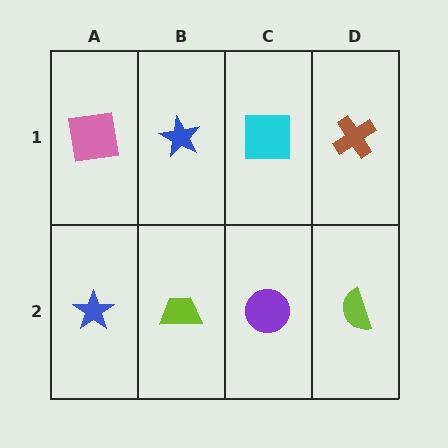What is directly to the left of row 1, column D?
A cyan square.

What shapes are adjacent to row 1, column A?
A blue star (row 2, column A), a blue star (row 1, column B).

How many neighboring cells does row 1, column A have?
2.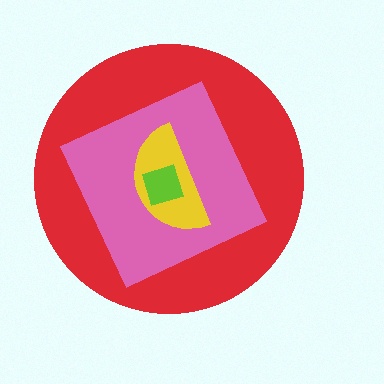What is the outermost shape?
The red circle.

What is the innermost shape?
The lime diamond.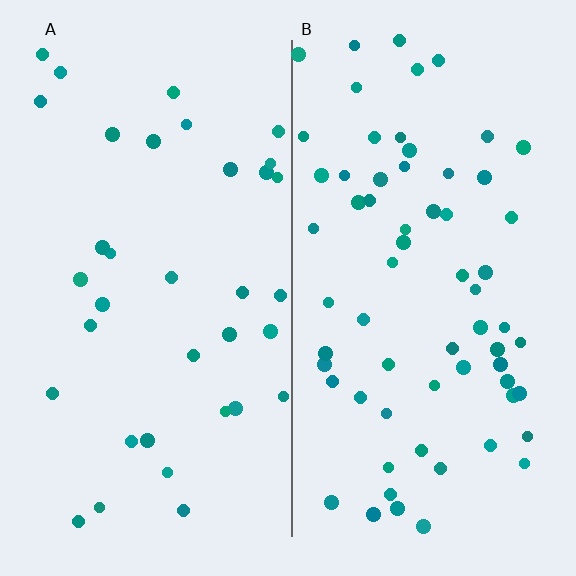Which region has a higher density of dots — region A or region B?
B (the right).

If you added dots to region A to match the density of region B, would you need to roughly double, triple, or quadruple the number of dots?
Approximately double.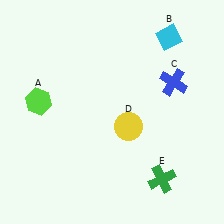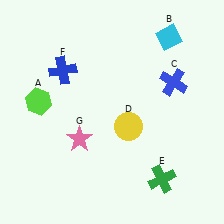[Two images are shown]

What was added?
A blue cross (F), a pink star (G) were added in Image 2.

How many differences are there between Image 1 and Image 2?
There are 2 differences between the two images.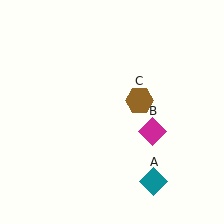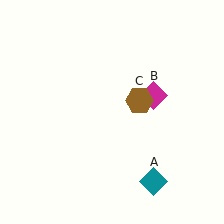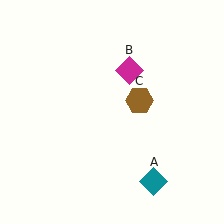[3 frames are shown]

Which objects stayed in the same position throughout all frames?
Teal diamond (object A) and brown hexagon (object C) remained stationary.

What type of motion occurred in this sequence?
The magenta diamond (object B) rotated counterclockwise around the center of the scene.